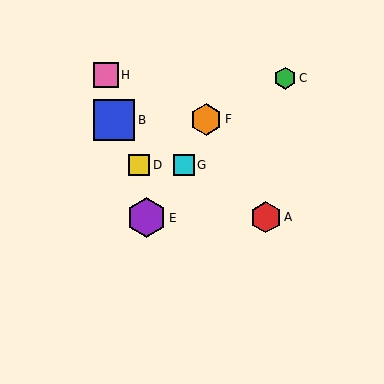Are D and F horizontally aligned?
No, D is at y≈165 and F is at y≈119.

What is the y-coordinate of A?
Object A is at y≈217.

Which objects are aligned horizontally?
Objects D, G are aligned horizontally.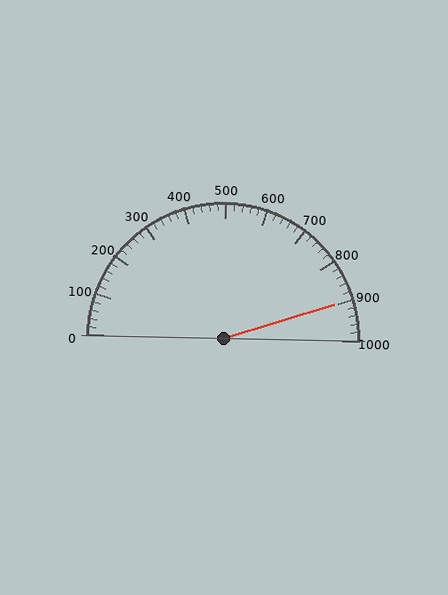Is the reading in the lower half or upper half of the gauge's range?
The reading is in the upper half of the range (0 to 1000).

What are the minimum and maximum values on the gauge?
The gauge ranges from 0 to 1000.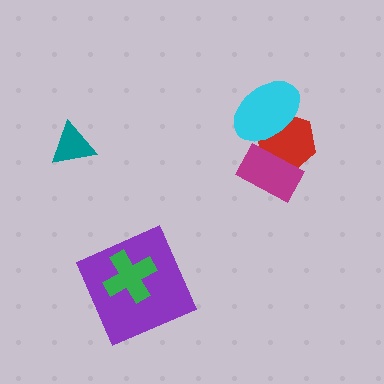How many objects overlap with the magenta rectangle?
1 object overlaps with the magenta rectangle.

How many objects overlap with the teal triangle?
0 objects overlap with the teal triangle.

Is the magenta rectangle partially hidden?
No, no other shape covers it.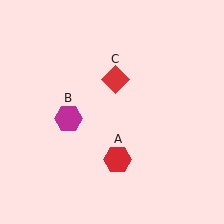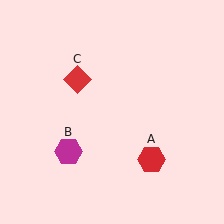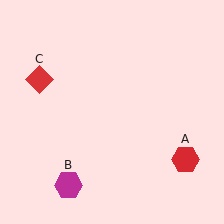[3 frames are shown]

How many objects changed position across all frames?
3 objects changed position: red hexagon (object A), magenta hexagon (object B), red diamond (object C).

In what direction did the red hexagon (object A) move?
The red hexagon (object A) moved right.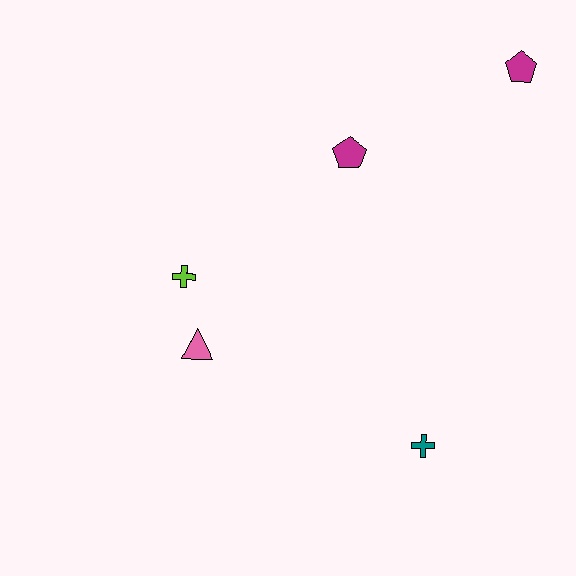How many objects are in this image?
There are 5 objects.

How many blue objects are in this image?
There are no blue objects.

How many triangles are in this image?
There is 1 triangle.